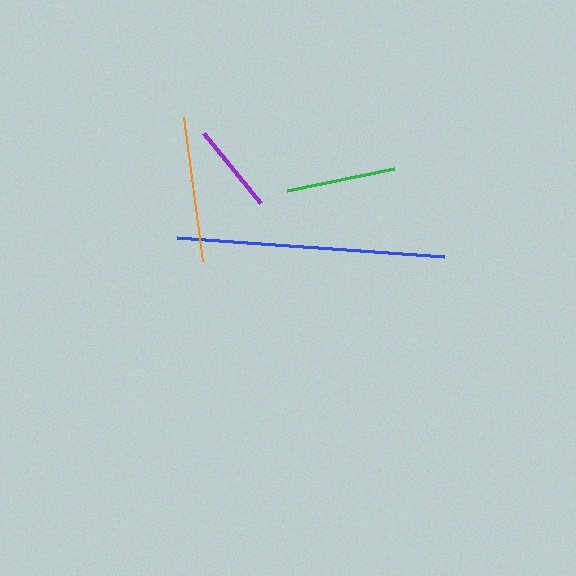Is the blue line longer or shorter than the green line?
The blue line is longer than the green line.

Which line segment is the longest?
The blue line is the longest at approximately 267 pixels.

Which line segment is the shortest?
The purple line is the shortest at approximately 90 pixels.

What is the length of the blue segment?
The blue segment is approximately 267 pixels long.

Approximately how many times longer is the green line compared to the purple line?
The green line is approximately 1.2 times the length of the purple line.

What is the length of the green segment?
The green segment is approximately 109 pixels long.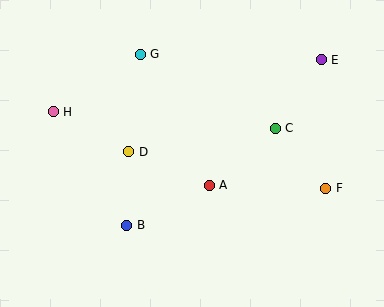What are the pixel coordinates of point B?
Point B is at (127, 225).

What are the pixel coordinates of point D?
Point D is at (129, 152).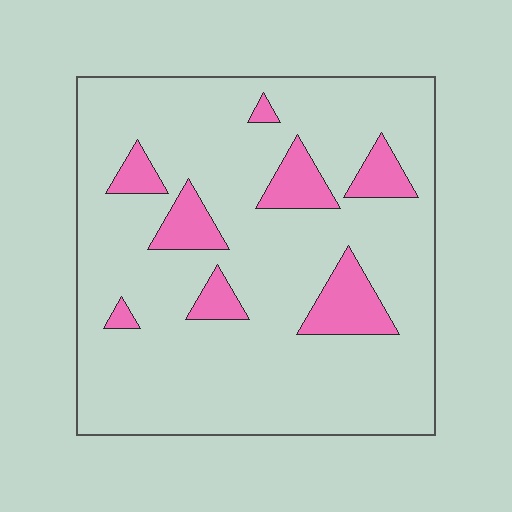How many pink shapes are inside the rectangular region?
8.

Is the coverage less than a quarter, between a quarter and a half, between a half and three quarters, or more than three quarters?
Less than a quarter.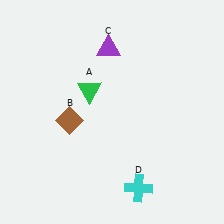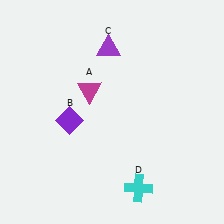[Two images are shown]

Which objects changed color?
A changed from green to magenta. B changed from brown to purple.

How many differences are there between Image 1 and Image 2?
There are 2 differences between the two images.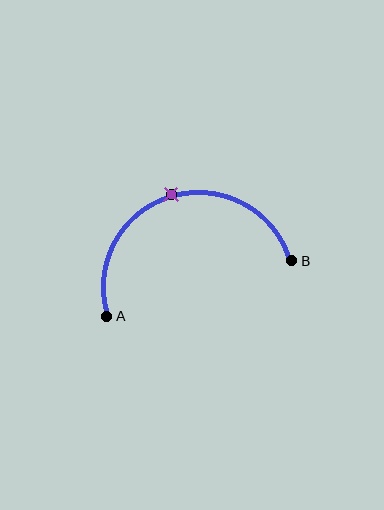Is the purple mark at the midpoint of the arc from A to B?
Yes. The purple mark lies on the arc at equal arc-length from both A and B — it is the arc midpoint.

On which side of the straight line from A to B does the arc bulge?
The arc bulges above the straight line connecting A and B.